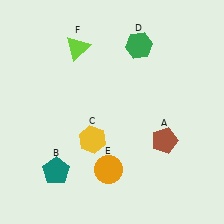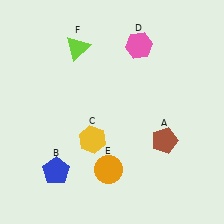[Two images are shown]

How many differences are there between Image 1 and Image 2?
There are 2 differences between the two images.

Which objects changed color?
B changed from teal to blue. D changed from green to pink.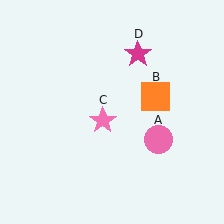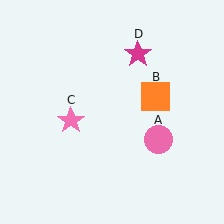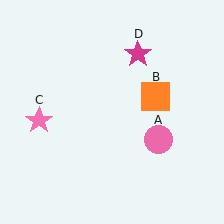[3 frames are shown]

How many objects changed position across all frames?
1 object changed position: pink star (object C).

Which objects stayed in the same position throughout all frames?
Pink circle (object A) and orange square (object B) and magenta star (object D) remained stationary.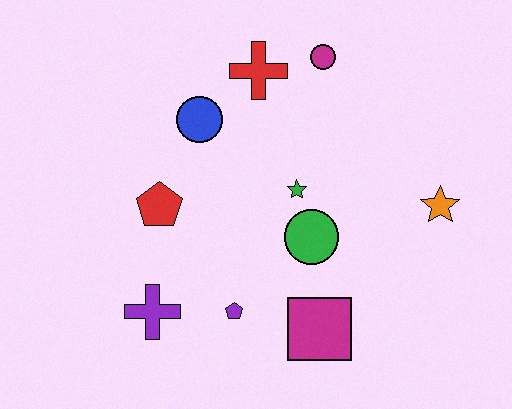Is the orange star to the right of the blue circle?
Yes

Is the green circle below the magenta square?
No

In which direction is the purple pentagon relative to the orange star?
The purple pentagon is to the left of the orange star.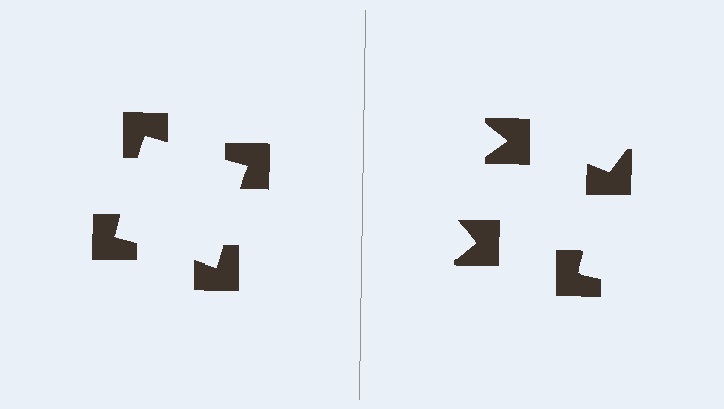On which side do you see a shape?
An illusory square appears on the left side. On the right side the wedge cuts are rotated, so no coherent shape forms.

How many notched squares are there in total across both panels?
8 — 4 on each side.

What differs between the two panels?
The notched squares are positioned identically on both sides; only the wedge orientations differ. On the left they align to a square; on the right they are misaligned.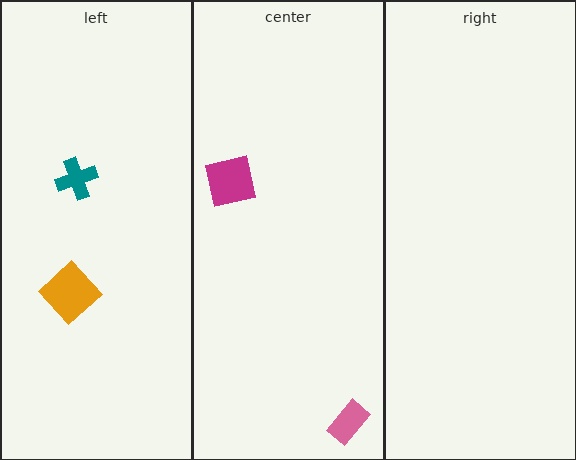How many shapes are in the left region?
2.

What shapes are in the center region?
The magenta square, the pink rectangle.